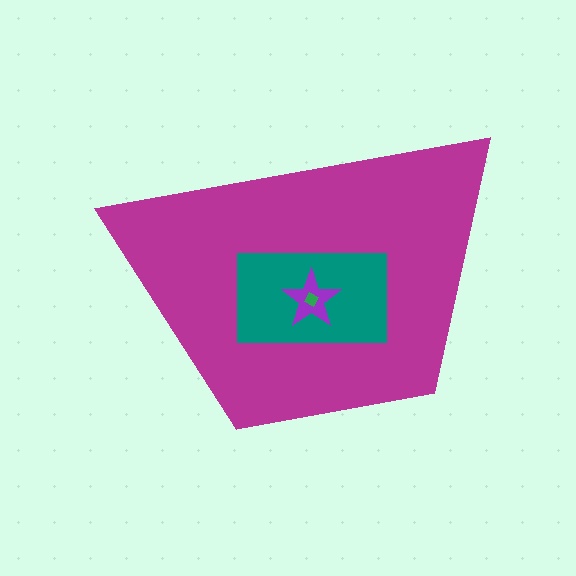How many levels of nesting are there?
4.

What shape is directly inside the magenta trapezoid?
The teal rectangle.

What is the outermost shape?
The magenta trapezoid.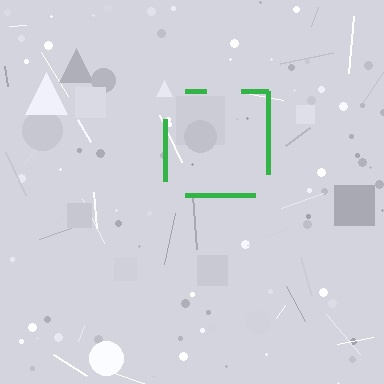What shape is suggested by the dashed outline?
The dashed outline suggests a square.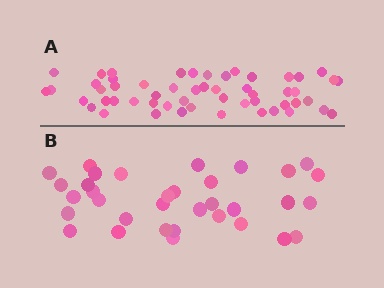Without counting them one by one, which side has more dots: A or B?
Region A (the top region) has more dots.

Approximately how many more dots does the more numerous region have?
Region A has approximately 20 more dots than region B.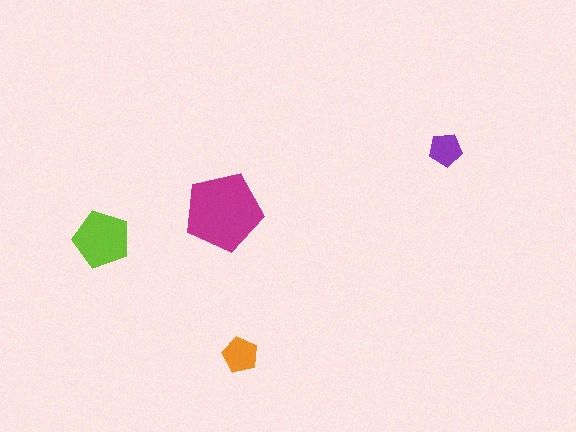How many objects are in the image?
There are 4 objects in the image.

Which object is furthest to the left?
The lime pentagon is leftmost.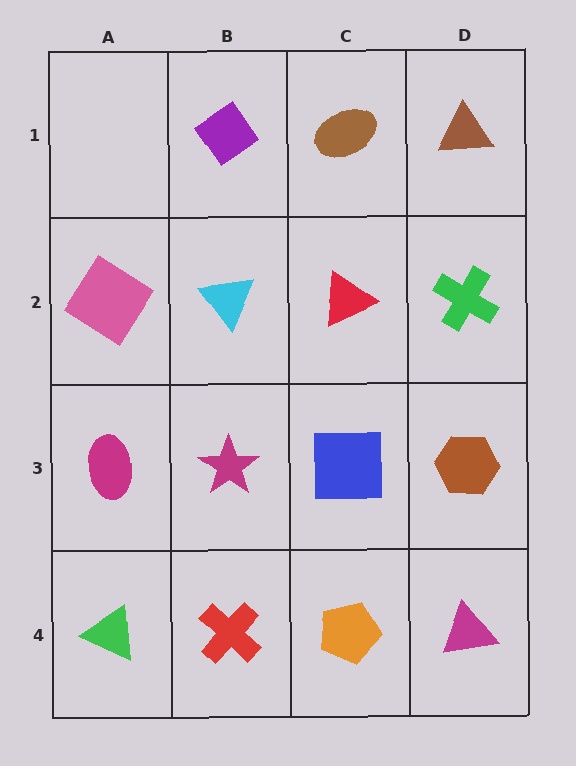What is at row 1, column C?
A brown ellipse.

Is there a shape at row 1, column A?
No, that cell is empty.